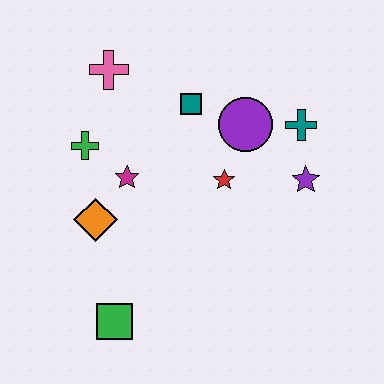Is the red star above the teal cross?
No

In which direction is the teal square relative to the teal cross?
The teal square is to the left of the teal cross.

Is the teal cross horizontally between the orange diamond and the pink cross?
No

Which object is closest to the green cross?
The magenta star is closest to the green cross.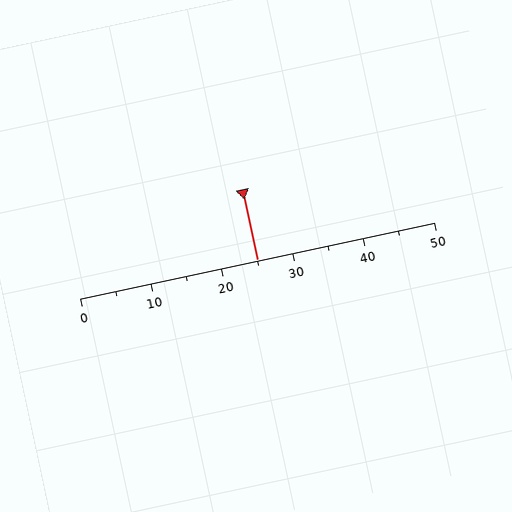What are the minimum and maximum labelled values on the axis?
The axis runs from 0 to 50.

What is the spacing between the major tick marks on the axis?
The major ticks are spaced 10 apart.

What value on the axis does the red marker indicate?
The marker indicates approximately 25.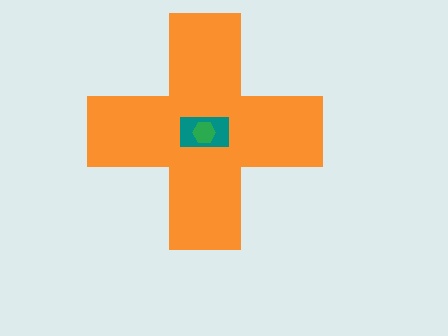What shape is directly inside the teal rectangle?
The green hexagon.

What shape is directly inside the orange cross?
The teal rectangle.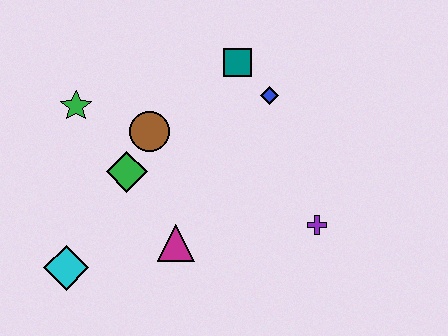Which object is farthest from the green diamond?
The purple cross is farthest from the green diamond.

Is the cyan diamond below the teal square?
Yes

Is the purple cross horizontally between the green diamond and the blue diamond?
No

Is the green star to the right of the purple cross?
No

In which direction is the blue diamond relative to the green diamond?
The blue diamond is to the right of the green diamond.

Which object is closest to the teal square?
The blue diamond is closest to the teal square.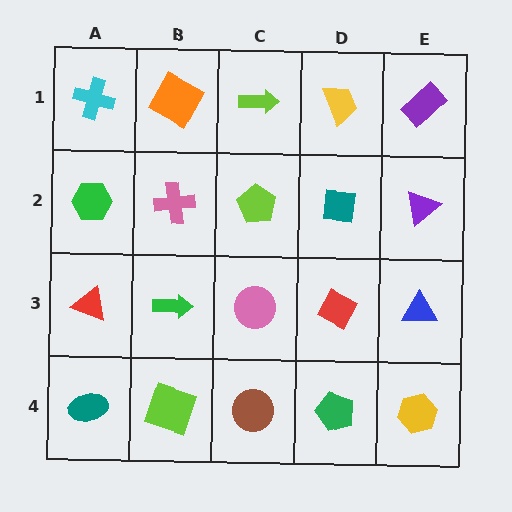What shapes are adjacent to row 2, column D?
A yellow trapezoid (row 1, column D), a red diamond (row 3, column D), a lime pentagon (row 2, column C), a purple triangle (row 2, column E).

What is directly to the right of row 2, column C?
A teal square.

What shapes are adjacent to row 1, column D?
A teal square (row 2, column D), a lime arrow (row 1, column C), a purple rectangle (row 1, column E).